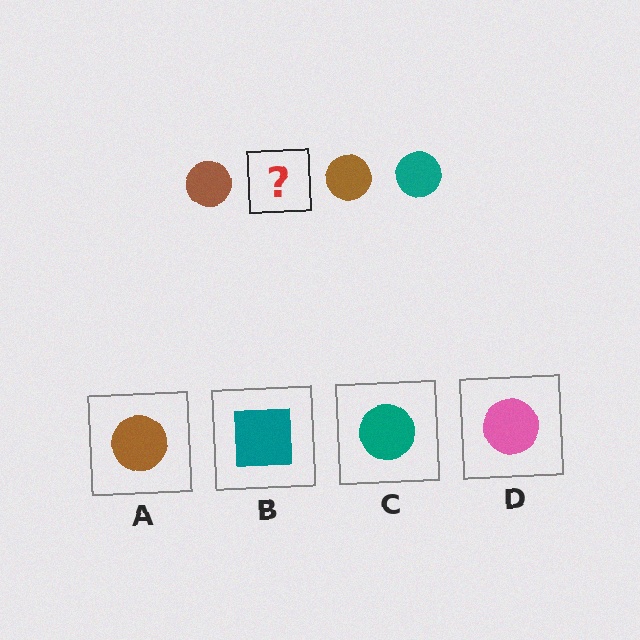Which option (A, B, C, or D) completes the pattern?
C.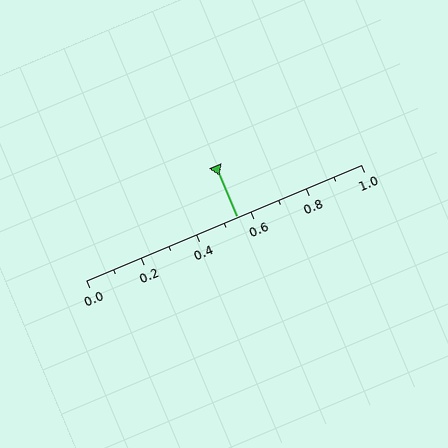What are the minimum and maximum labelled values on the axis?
The axis runs from 0.0 to 1.0.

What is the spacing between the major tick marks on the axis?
The major ticks are spaced 0.2 apart.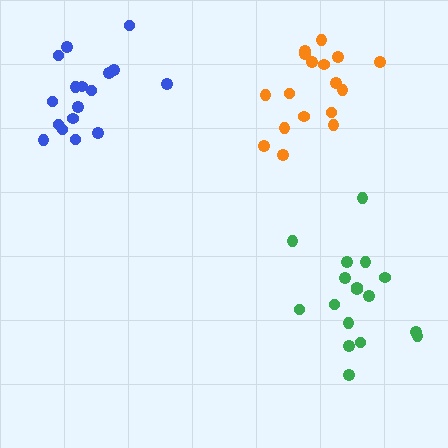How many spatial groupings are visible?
There are 3 spatial groupings.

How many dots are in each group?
Group 1: 17 dots, Group 2: 17 dots, Group 3: 17 dots (51 total).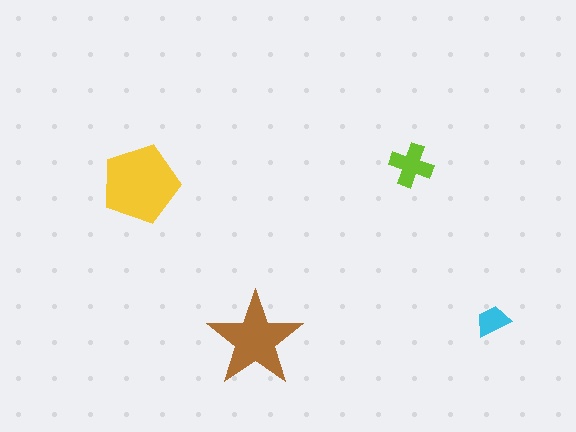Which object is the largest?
The yellow pentagon.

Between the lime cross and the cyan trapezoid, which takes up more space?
The lime cross.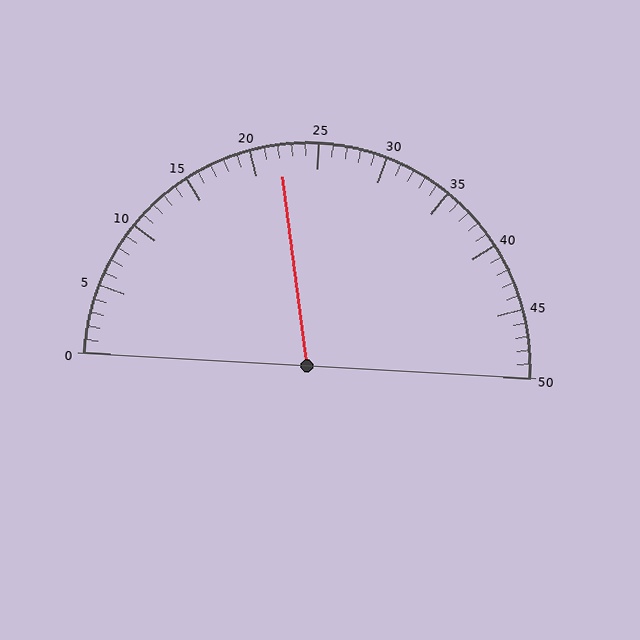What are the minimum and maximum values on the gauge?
The gauge ranges from 0 to 50.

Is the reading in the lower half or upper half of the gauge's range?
The reading is in the lower half of the range (0 to 50).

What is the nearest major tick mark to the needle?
The nearest major tick mark is 20.